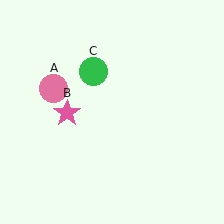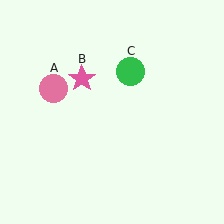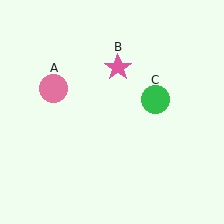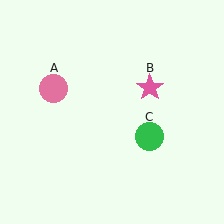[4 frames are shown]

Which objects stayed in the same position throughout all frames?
Pink circle (object A) remained stationary.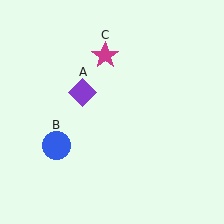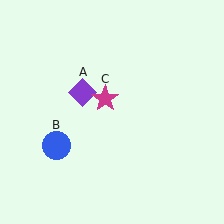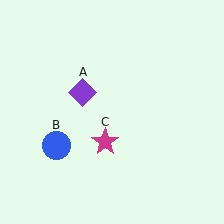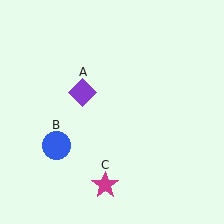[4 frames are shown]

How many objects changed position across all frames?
1 object changed position: magenta star (object C).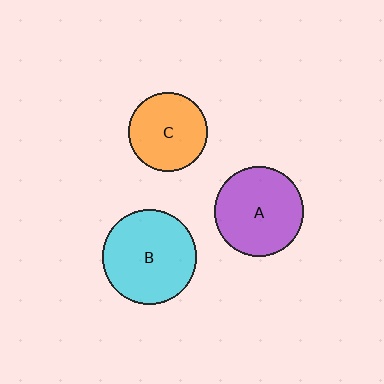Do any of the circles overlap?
No, none of the circles overlap.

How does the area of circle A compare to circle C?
Approximately 1.3 times.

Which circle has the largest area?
Circle B (cyan).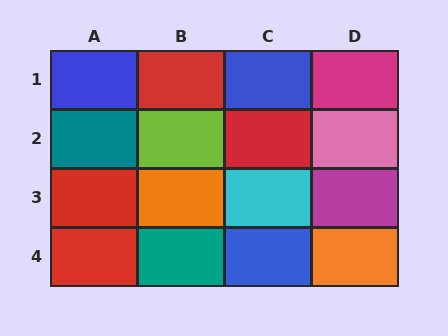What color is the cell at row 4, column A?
Red.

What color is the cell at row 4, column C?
Blue.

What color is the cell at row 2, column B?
Lime.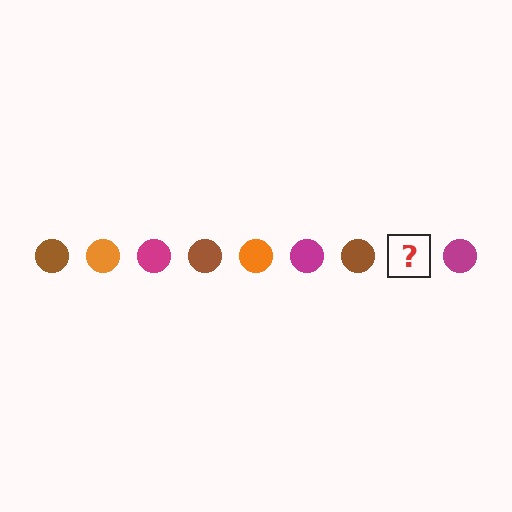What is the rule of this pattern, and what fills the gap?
The rule is that the pattern cycles through brown, orange, magenta circles. The gap should be filled with an orange circle.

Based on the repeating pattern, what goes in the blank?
The blank should be an orange circle.